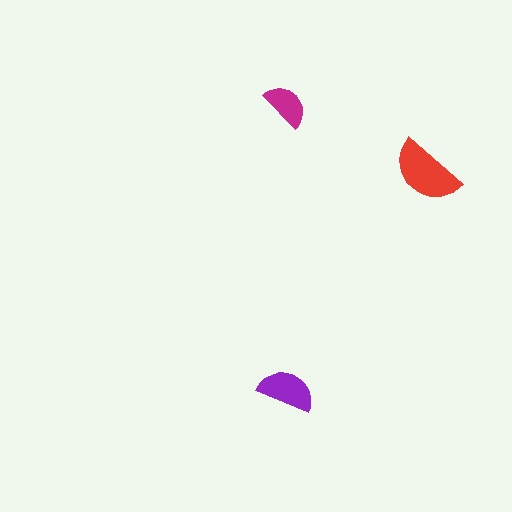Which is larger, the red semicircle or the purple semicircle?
The red one.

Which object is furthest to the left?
The purple semicircle is leftmost.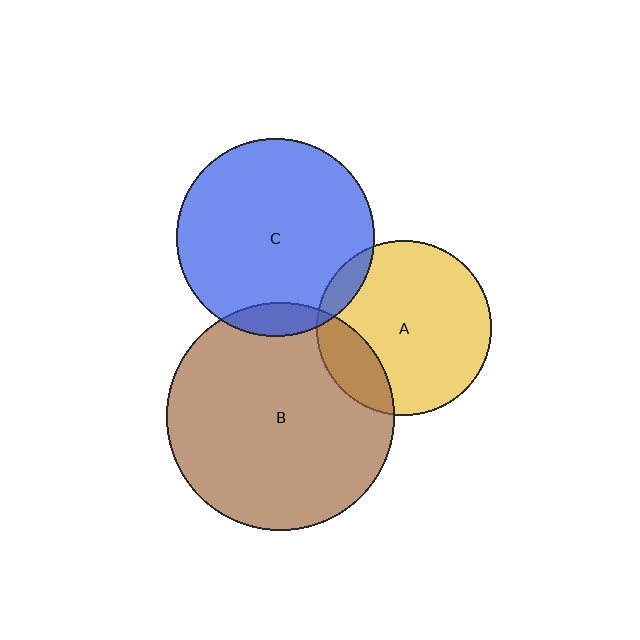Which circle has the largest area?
Circle B (brown).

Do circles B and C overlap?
Yes.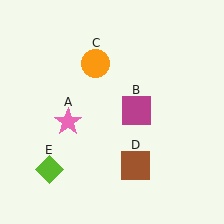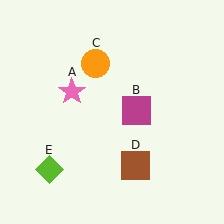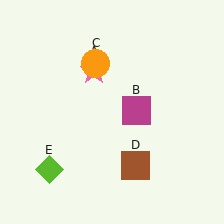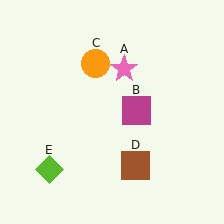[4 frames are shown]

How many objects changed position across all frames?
1 object changed position: pink star (object A).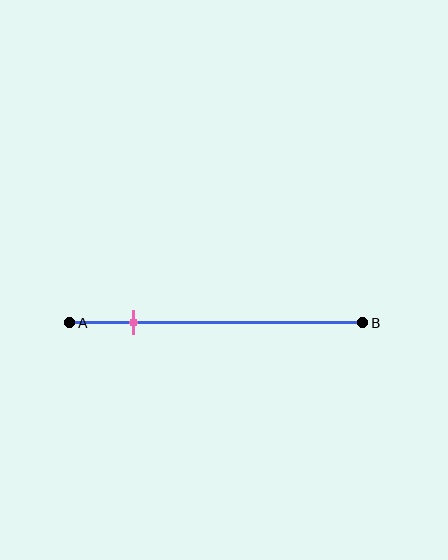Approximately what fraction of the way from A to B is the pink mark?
The pink mark is approximately 20% of the way from A to B.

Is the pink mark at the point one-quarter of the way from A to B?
No, the mark is at about 20% from A, not at the 25% one-quarter point.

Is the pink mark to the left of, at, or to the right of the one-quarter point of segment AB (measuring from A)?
The pink mark is to the left of the one-quarter point of segment AB.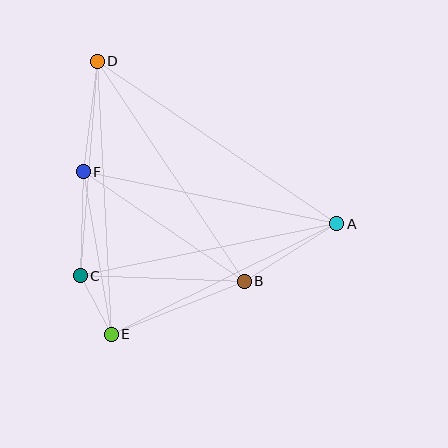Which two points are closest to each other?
Points C and E are closest to each other.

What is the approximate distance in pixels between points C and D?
The distance between C and D is approximately 215 pixels.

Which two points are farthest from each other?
Points A and D are farthest from each other.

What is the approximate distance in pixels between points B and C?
The distance between B and C is approximately 164 pixels.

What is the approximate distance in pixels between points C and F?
The distance between C and F is approximately 104 pixels.